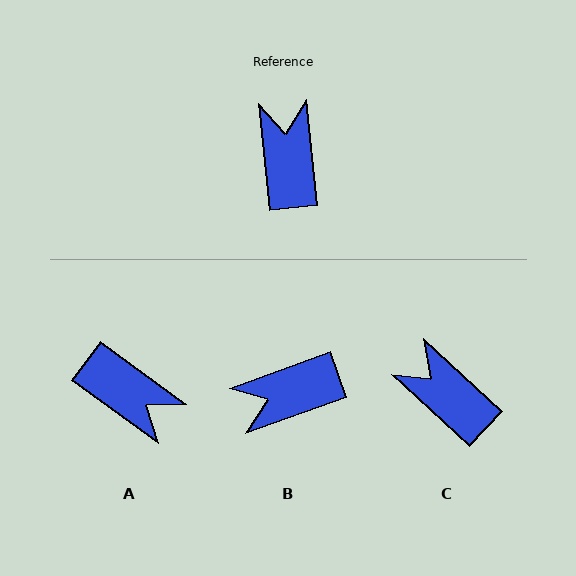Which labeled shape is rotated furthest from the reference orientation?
A, about 131 degrees away.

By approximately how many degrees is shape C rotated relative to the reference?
Approximately 42 degrees counter-clockwise.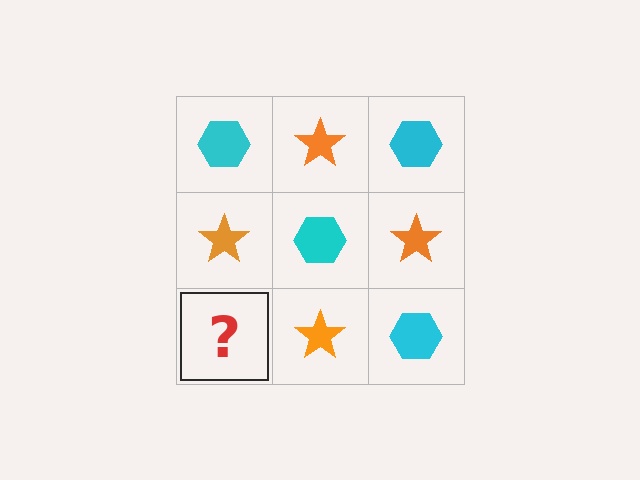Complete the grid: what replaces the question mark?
The question mark should be replaced with a cyan hexagon.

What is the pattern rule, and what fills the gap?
The rule is that it alternates cyan hexagon and orange star in a checkerboard pattern. The gap should be filled with a cyan hexagon.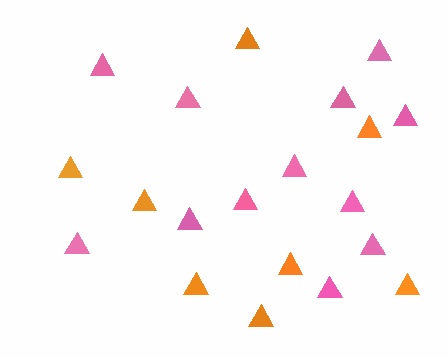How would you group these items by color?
There are 2 groups: one group of pink triangles (12) and one group of orange triangles (8).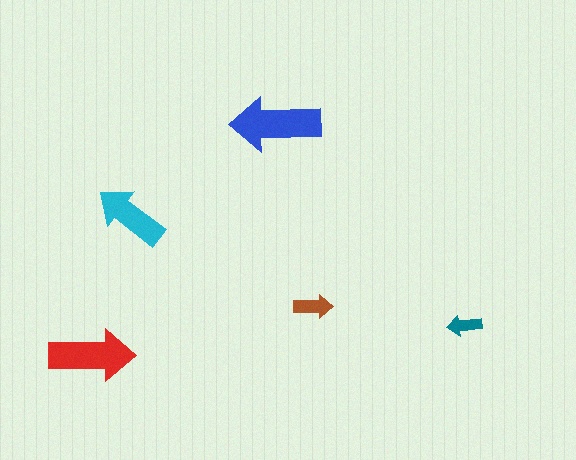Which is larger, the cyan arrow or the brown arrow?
The cyan one.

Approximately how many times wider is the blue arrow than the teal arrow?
About 2.5 times wider.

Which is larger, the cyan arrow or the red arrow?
The red one.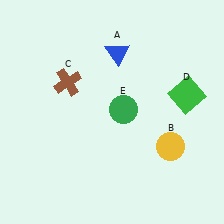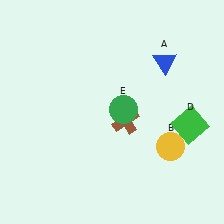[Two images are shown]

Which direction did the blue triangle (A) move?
The blue triangle (A) moved right.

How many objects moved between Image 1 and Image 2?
3 objects moved between the two images.